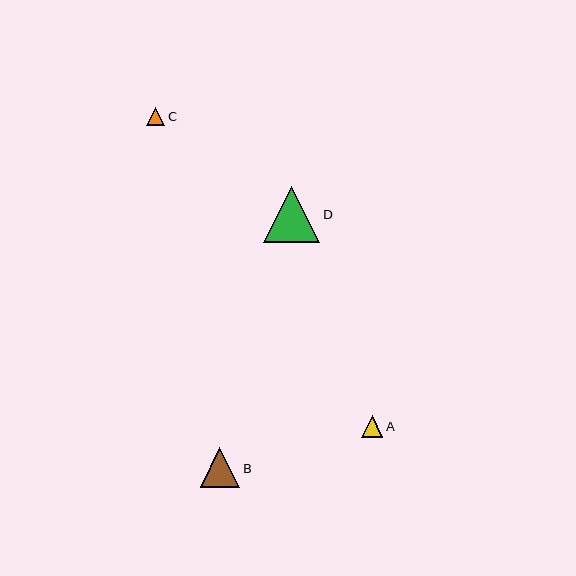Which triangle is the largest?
Triangle D is the largest with a size of approximately 56 pixels.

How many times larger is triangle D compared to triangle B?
Triangle D is approximately 1.4 times the size of triangle B.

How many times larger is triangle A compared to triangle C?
Triangle A is approximately 1.2 times the size of triangle C.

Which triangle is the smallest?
Triangle C is the smallest with a size of approximately 18 pixels.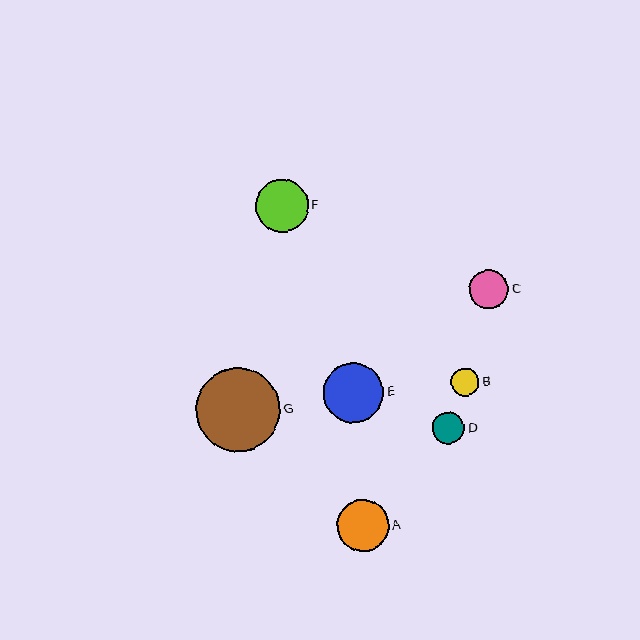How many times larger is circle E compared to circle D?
Circle E is approximately 1.9 times the size of circle D.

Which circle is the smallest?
Circle B is the smallest with a size of approximately 28 pixels.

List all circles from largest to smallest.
From largest to smallest: G, E, F, A, C, D, B.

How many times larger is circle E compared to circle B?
Circle E is approximately 2.1 times the size of circle B.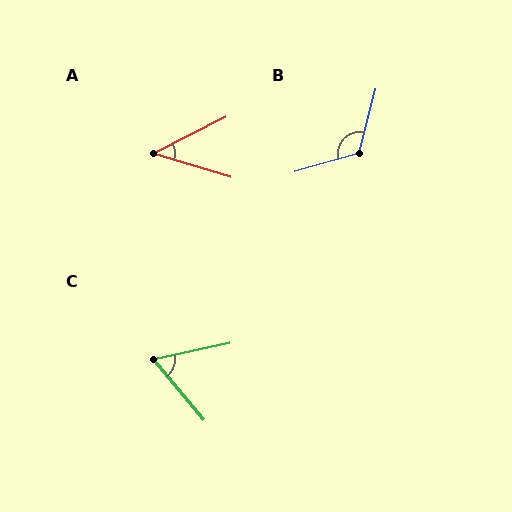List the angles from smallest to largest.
A (43°), C (62°), B (121°).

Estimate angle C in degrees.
Approximately 62 degrees.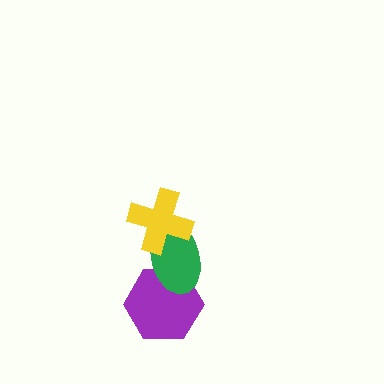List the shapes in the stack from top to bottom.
From top to bottom: the yellow cross, the green ellipse, the purple hexagon.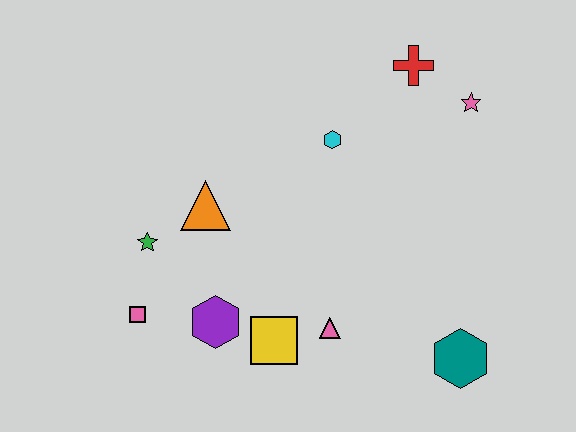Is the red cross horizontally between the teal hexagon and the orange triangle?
Yes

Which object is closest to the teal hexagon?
The pink triangle is closest to the teal hexagon.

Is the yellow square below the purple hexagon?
Yes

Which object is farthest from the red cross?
The pink square is farthest from the red cross.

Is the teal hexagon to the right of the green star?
Yes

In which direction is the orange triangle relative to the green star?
The orange triangle is to the right of the green star.